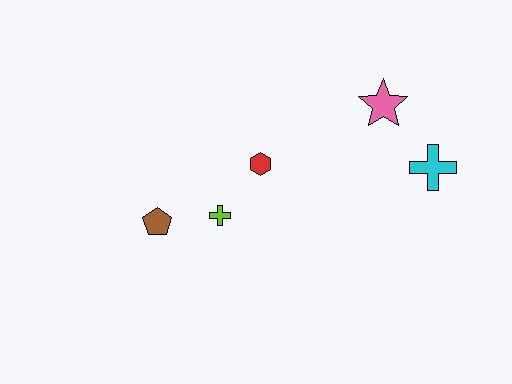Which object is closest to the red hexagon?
The lime cross is closest to the red hexagon.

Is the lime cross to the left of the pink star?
Yes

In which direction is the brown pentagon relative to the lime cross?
The brown pentagon is to the left of the lime cross.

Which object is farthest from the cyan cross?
The brown pentagon is farthest from the cyan cross.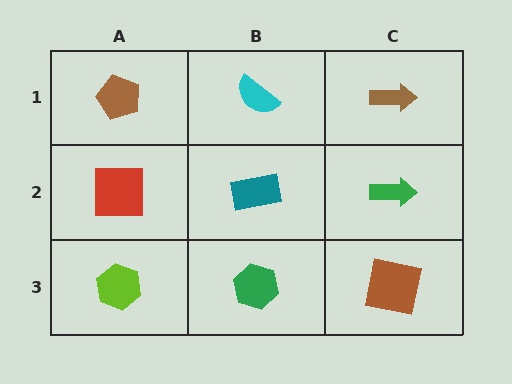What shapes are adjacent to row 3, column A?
A red square (row 2, column A), a green hexagon (row 3, column B).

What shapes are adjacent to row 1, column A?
A red square (row 2, column A), a cyan semicircle (row 1, column B).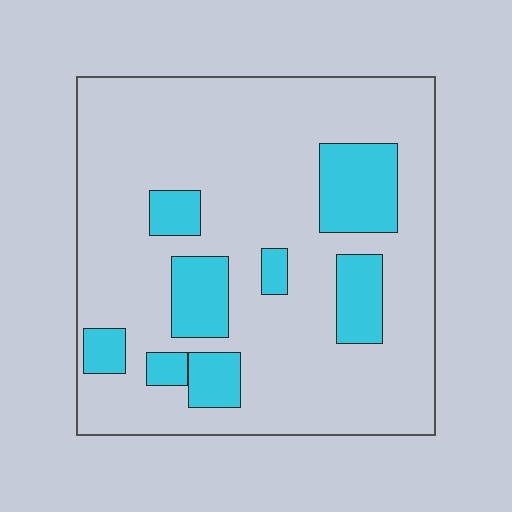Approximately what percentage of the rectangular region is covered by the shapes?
Approximately 20%.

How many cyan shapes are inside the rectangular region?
8.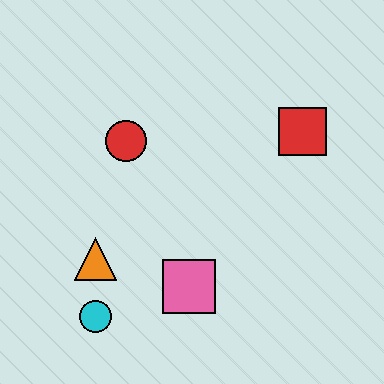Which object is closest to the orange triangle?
The cyan circle is closest to the orange triangle.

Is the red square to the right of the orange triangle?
Yes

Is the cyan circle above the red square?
No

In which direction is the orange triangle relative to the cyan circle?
The orange triangle is above the cyan circle.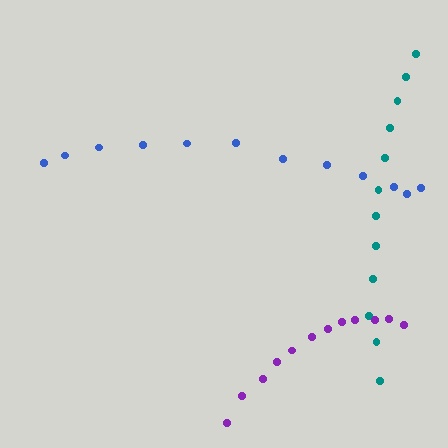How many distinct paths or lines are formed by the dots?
There are 3 distinct paths.